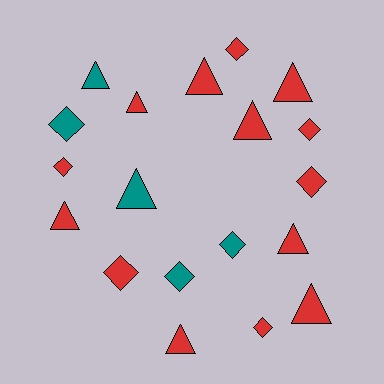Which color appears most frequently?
Red, with 14 objects.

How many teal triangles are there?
There are 2 teal triangles.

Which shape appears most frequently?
Triangle, with 10 objects.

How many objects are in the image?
There are 19 objects.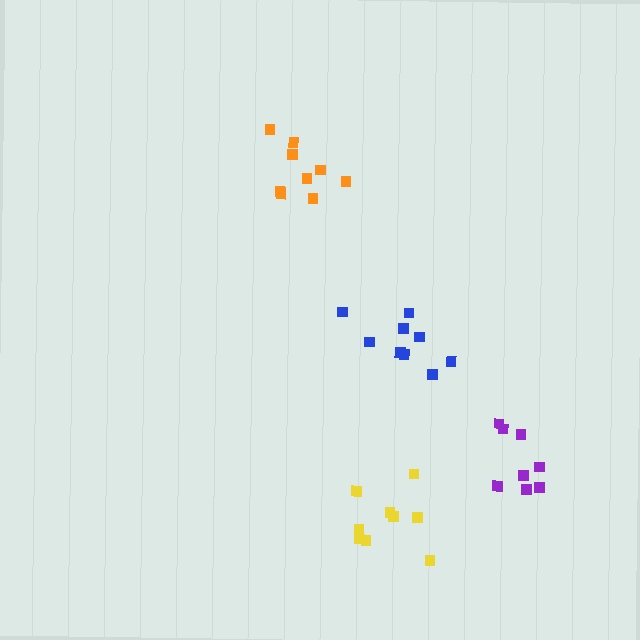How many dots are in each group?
Group 1: 9 dots, Group 2: 8 dots, Group 3: 9 dots, Group 4: 9 dots (35 total).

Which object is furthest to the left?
The orange cluster is leftmost.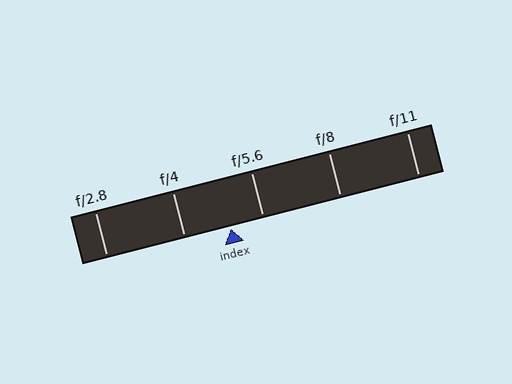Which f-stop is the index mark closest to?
The index mark is closest to f/5.6.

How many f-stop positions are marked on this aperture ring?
There are 5 f-stop positions marked.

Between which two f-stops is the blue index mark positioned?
The index mark is between f/4 and f/5.6.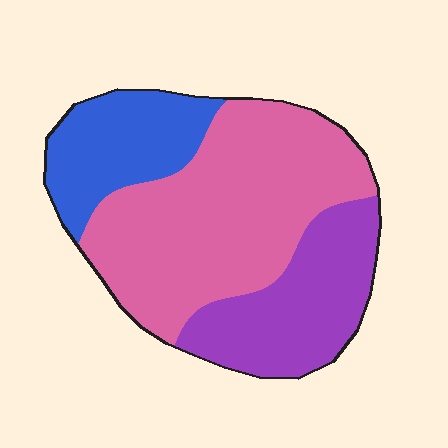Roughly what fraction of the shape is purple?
Purple takes up about one quarter (1/4) of the shape.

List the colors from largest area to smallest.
From largest to smallest: pink, purple, blue.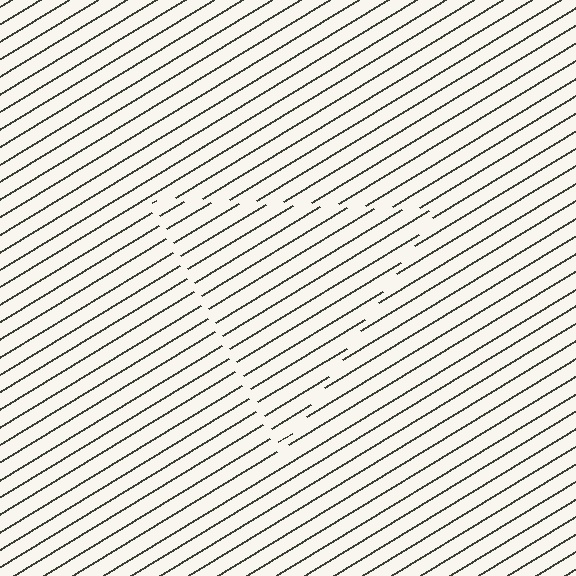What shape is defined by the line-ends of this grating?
An illusory triangle. The interior of the shape contains the same grating, shifted by half a period — the contour is defined by the phase discontinuity where line-ends from the inner and outer gratings abut.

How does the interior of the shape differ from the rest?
The interior of the shape contains the same grating, shifted by half a period — the contour is defined by the phase discontinuity where line-ends from the inner and outer gratings abut.